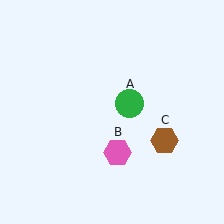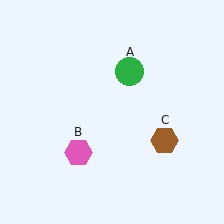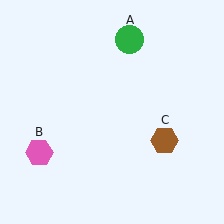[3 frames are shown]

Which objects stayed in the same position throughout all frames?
Brown hexagon (object C) remained stationary.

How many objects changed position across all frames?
2 objects changed position: green circle (object A), pink hexagon (object B).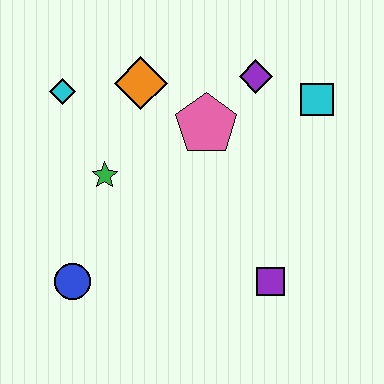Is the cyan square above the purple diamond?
No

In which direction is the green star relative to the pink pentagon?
The green star is to the left of the pink pentagon.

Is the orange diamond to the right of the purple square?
No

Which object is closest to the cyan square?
The purple diamond is closest to the cyan square.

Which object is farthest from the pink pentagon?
The blue circle is farthest from the pink pentagon.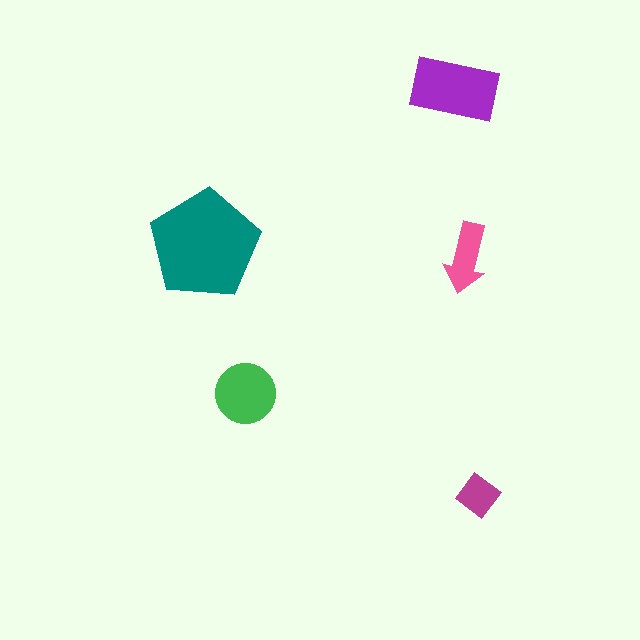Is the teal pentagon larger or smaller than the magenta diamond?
Larger.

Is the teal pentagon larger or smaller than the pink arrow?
Larger.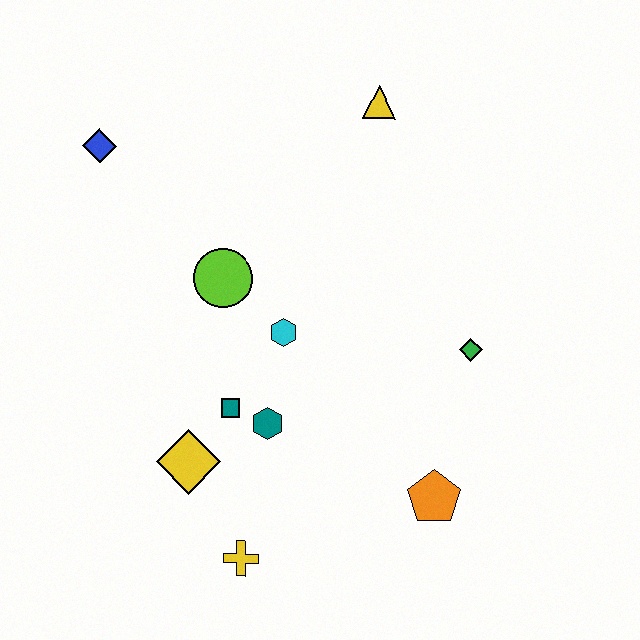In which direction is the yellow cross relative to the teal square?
The yellow cross is below the teal square.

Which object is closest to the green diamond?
The orange pentagon is closest to the green diamond.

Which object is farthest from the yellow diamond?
The yellow triangle is farthest from the yellow diamond.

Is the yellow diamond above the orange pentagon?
Yes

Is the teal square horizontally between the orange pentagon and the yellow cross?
No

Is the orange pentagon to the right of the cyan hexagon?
Yes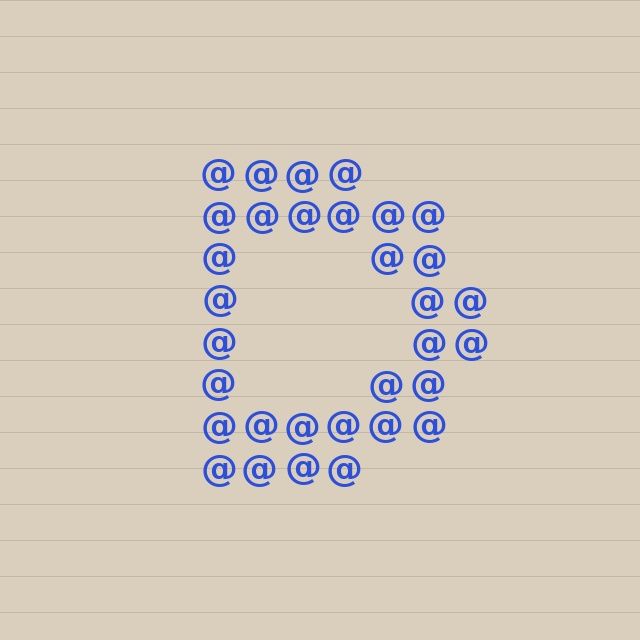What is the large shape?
The large shape is the letter D.